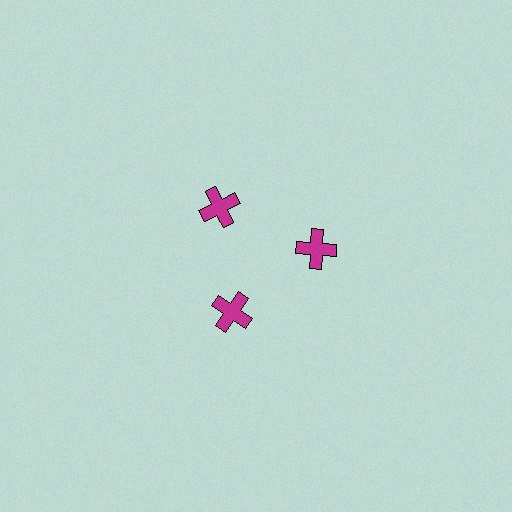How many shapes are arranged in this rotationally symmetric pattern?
There are 3 shapes, arranged in 3 groups of 1.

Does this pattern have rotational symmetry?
Yes, this pattern has 3-fold rotational symmetry. It looks the same after rotating 120 degrees around the center.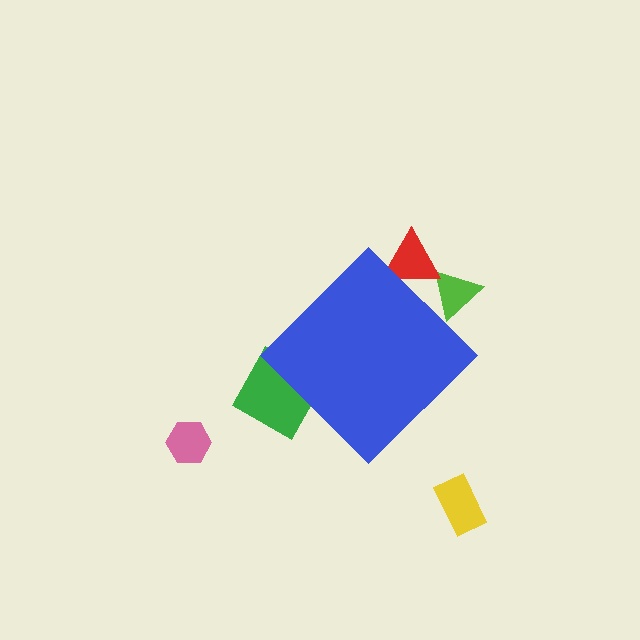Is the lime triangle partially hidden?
Yes, the lime triangle is partially hidden behind the blue diamond.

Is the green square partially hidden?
Yes, the green square is partially hidden behind the blue diamond.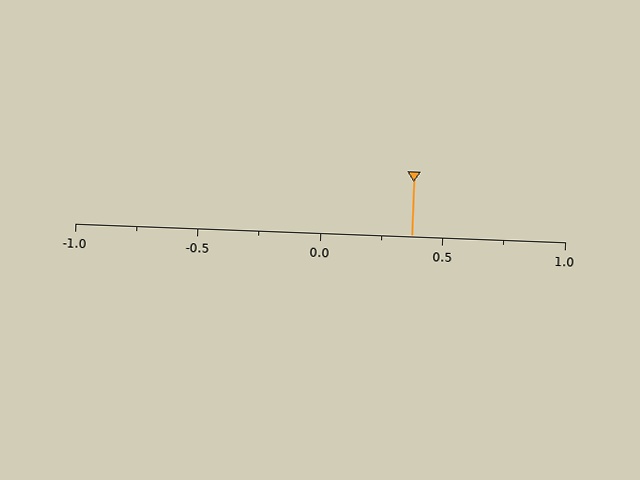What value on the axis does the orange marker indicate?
The marker indicates approximately 0.38.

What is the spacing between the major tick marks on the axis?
The major ticks are spaced 0.5 apart.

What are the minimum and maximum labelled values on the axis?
The axis runs from -1.0 to 1.0.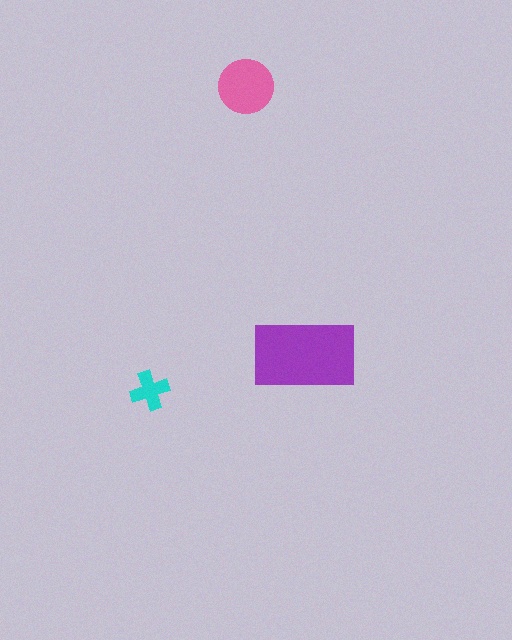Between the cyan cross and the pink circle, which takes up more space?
The pink circle.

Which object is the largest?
The purple rectangle.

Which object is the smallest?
The cyan cross.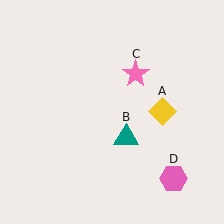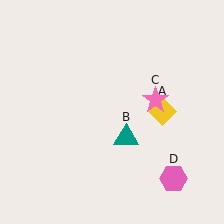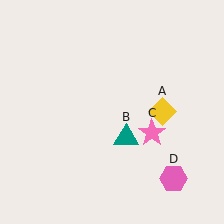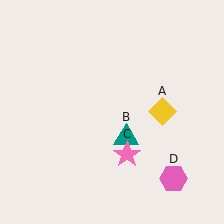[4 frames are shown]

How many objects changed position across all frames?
1 object changed position: pink star (object C).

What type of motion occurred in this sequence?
The pink star (object C) rotated clockwise around the center of the scene.